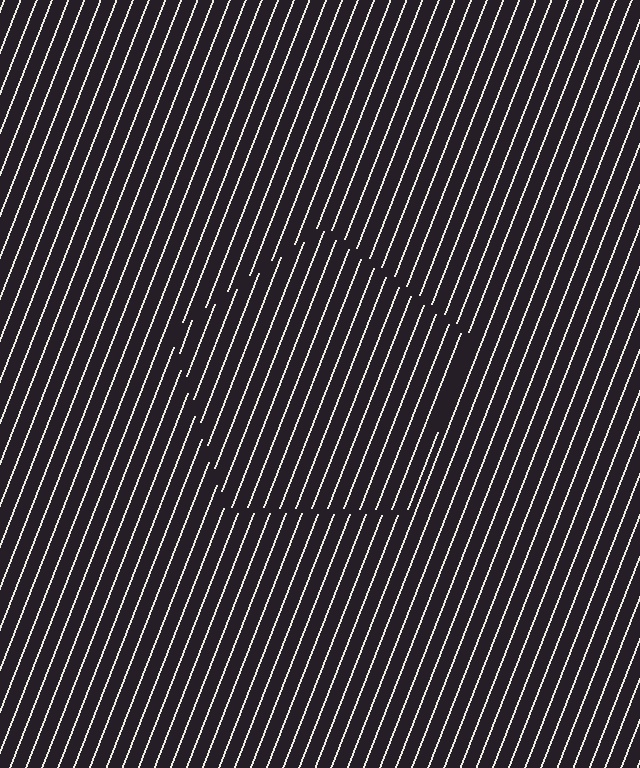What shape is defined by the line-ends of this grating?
An illusory pentagon. The interior of the shape contains the same grating, shifted by half a period — the contour is defined by the phase discontinuity where line-ends from the inner and outer gratings abut.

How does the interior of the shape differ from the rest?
The interior of the shape contains the same grating, shifted by half a period — the contour is defined by the phase discontinuity where line-ends from the inner and outer gratings abut.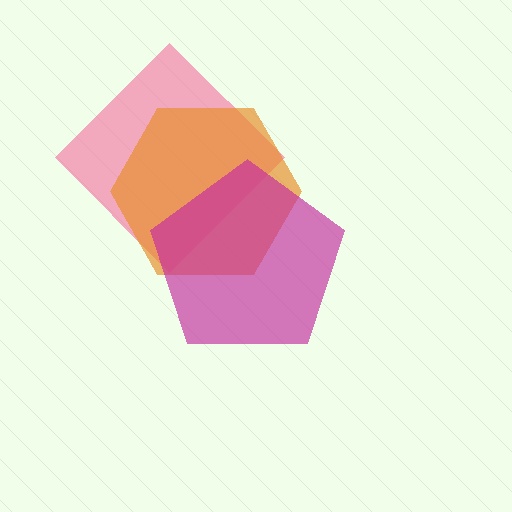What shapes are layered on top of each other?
The layered shapes are: a pink diamond, an orange hexagon, a magenta pentagon.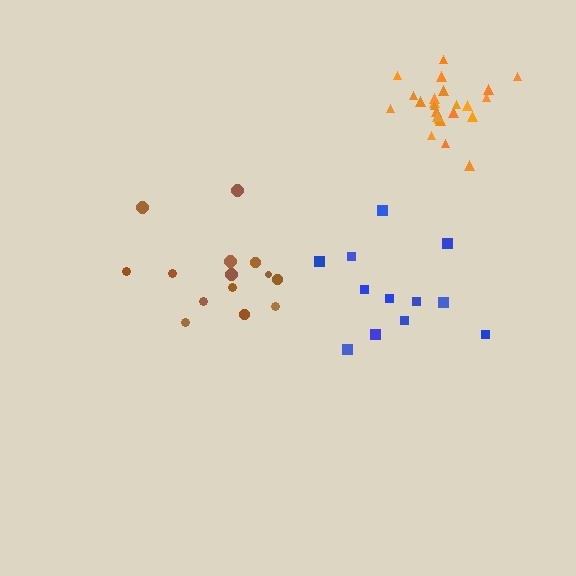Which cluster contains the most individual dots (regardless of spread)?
Orange (24).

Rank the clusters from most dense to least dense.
orange, brown, blue.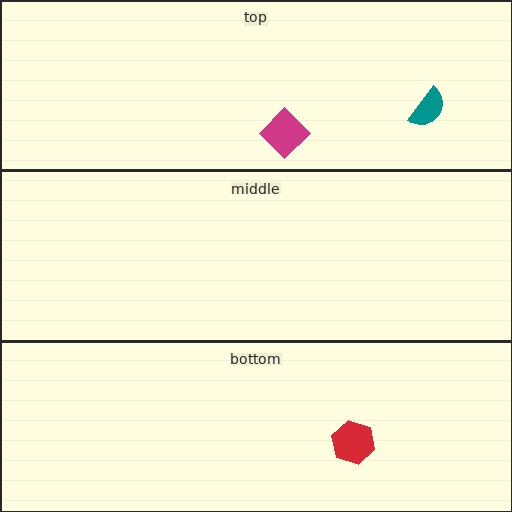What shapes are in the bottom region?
The red hexagon.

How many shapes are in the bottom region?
1.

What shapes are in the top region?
The magenta diamond, the teal semicircle.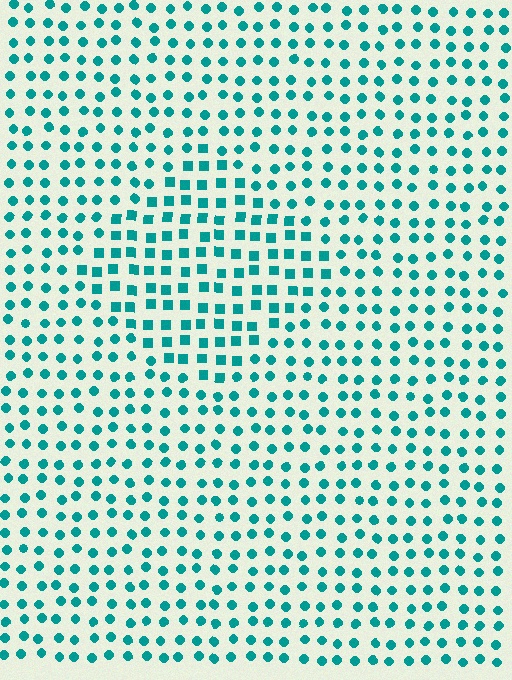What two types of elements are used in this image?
The image uses squares inside the diamond region and circles outside it.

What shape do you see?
I see a diamond.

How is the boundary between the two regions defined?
The boundary is defined by a change in element shape: squares inside vs. circles outside. All elements share the same color and spacing.